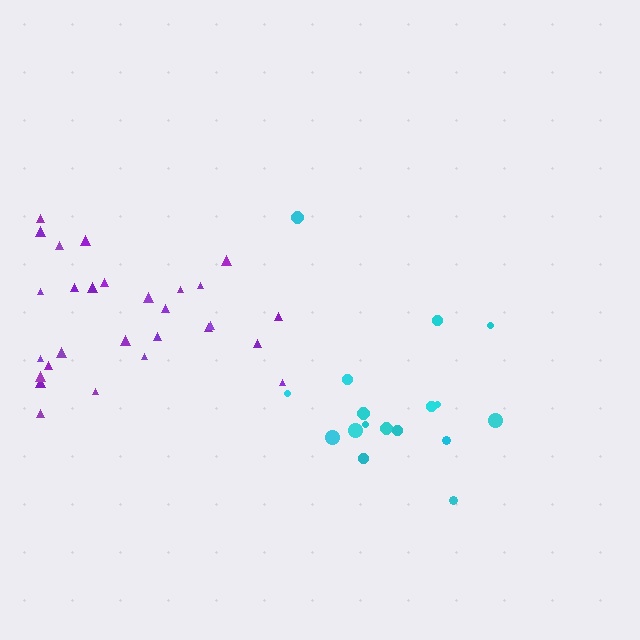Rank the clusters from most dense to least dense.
purple, cyan.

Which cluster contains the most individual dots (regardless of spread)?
Purple (28).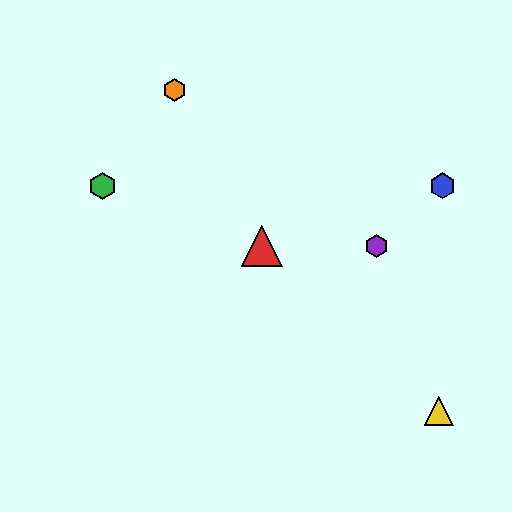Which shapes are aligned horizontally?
The blue hexagon, the green hexagon are aligned horizontally.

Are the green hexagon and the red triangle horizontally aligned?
No, the green hexagon is at y≈186 and the red triangle is at y≈246.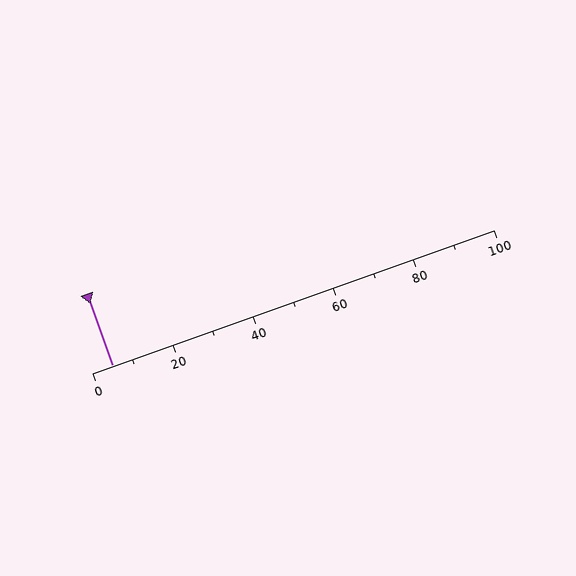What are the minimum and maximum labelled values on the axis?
The axis runs from 0 to 100.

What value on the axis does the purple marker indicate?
The marker indicates approximately 5.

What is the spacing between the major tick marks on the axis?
The major ticks are spaced 20 apart.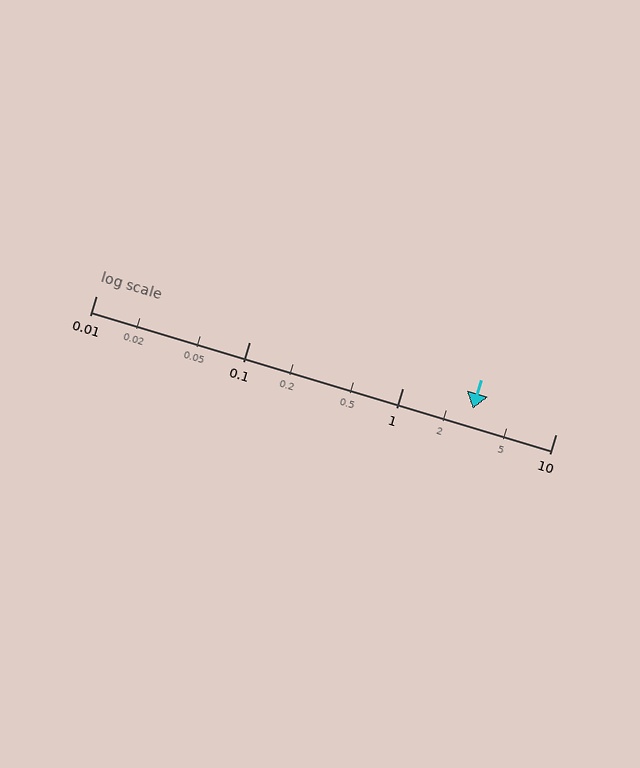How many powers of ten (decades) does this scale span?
The scale spans 3 decades, from 0.01 to 10.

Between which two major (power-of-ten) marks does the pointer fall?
The pointer is between 1 and 10.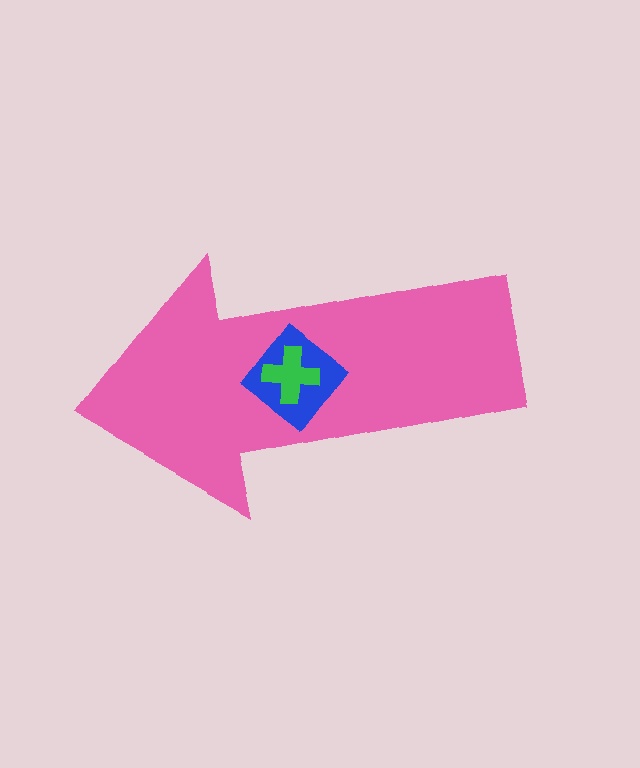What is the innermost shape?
The green cross.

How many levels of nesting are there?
3.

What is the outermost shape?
The pink arrow.